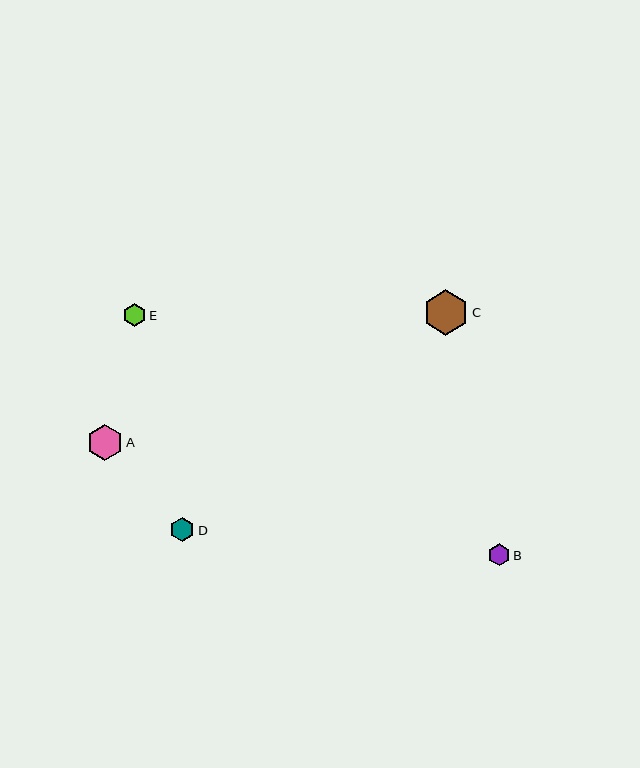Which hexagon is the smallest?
Hexagon B is the smallest with a size of approximately 22 pixels.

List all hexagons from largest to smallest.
From largest to smallest: C, A, D, E, B.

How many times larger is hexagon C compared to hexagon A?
Hexagon C is approximately 1.3 times the size of hexagon A.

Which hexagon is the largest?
Hexagon C is the largest with a size of approximately 45 pixels.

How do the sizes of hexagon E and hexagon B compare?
Hexagon E and hexagon B are approximately the same size.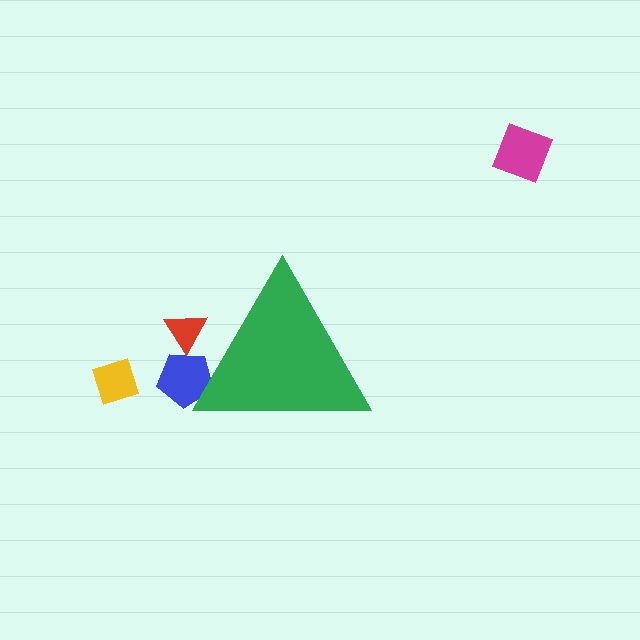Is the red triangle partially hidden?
Yes, the red triangle is partially hidden behind the green triangle.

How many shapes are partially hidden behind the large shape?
2 shapes are partially hidden.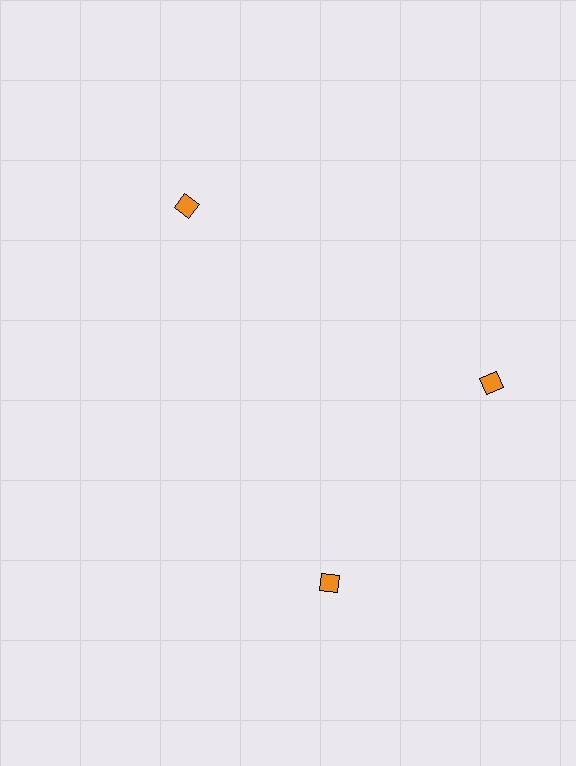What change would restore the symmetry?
The symmetry would be restored by rotating it back into even spacing with its neighbors so that all 3 diamonds sit at equal angles and equal distance from the center.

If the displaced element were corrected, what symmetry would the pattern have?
It would have 3-fold rotational symmetry — the pattern would map onto itself every 120 degrees.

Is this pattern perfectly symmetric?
No. The 3 orange diamonds are arranged in a ring, but one element near the 7 o'clock position is rotated out of alignment along the ring, breaking the 3-fold rotational symmetry.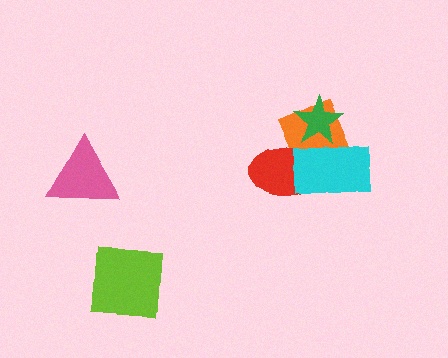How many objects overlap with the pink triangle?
0 objects overlap with the pink triangle.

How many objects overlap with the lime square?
0 objects overlap with the lime square.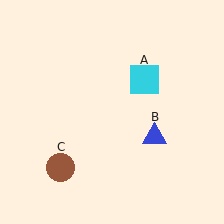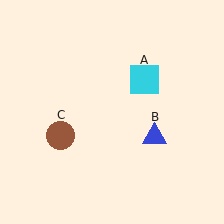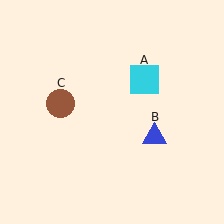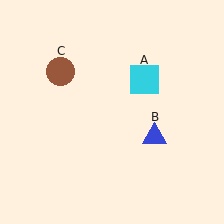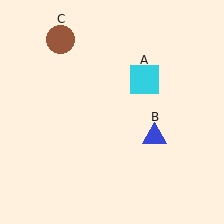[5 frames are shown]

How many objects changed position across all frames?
1 object changed position: brown circle (object C).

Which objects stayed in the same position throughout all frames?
Cyan square (object A) and blue triangle (object B) remained stationary.